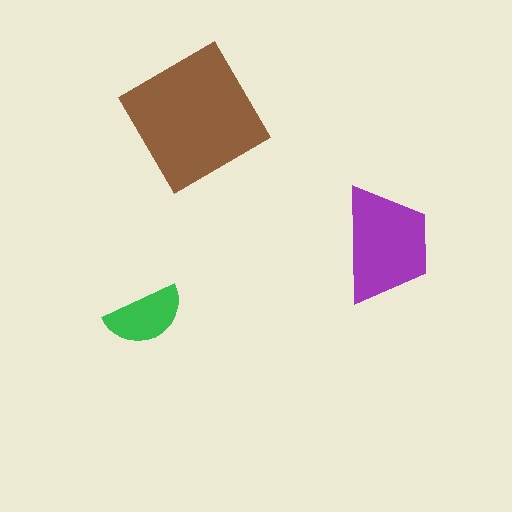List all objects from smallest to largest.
The green semicircle, the purple trapezoid, the brown diamond.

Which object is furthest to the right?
The purple trapezoid is rightmost.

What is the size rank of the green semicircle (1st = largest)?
3rd.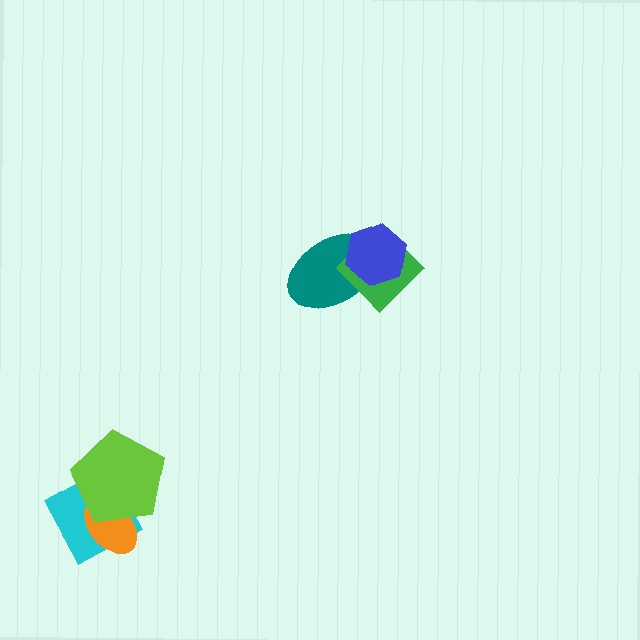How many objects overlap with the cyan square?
2 objects overlap with the cyan square.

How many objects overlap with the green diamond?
2 objects overlap with the green diamond.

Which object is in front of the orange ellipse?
The lime pentagon is in front of the orange ellipse.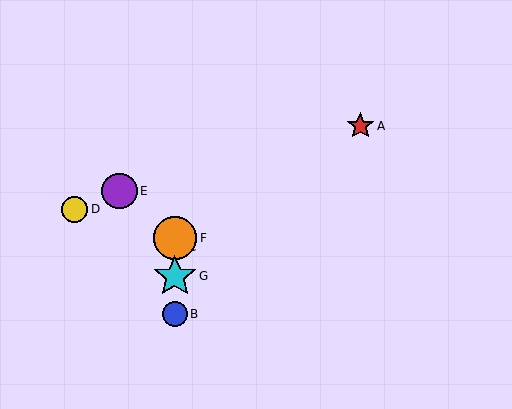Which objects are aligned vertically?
Objects B, C, F, G are aligned vertically.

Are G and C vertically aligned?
Yes, both are at x≈175.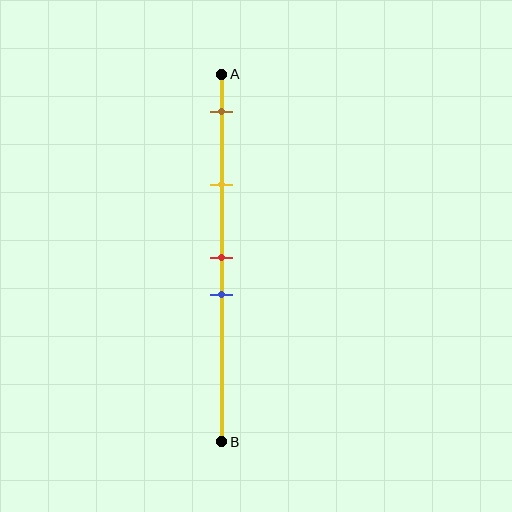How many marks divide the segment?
There are 4 marks dividing the segment.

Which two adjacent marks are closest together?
The red and blue marks are the closest adjacent pair.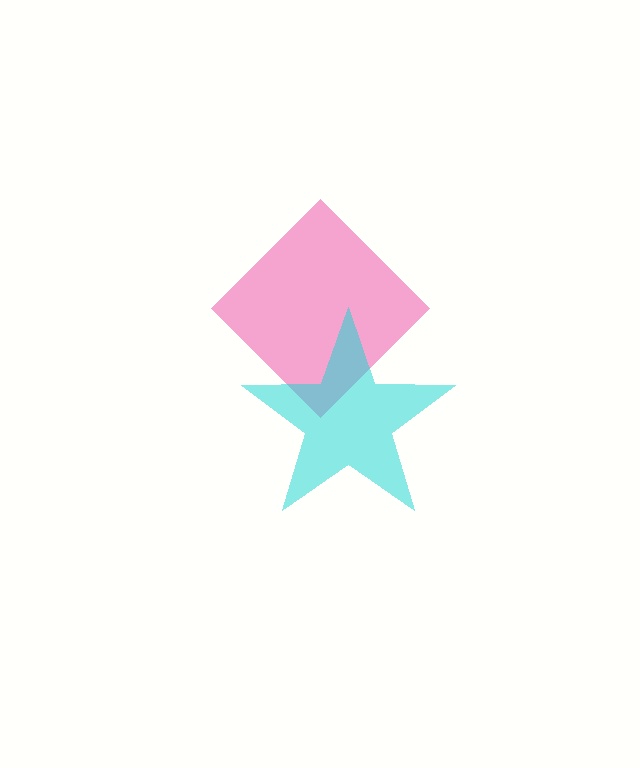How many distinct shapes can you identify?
There are 2 distinct shapes: a pink diamond, a cyan star.